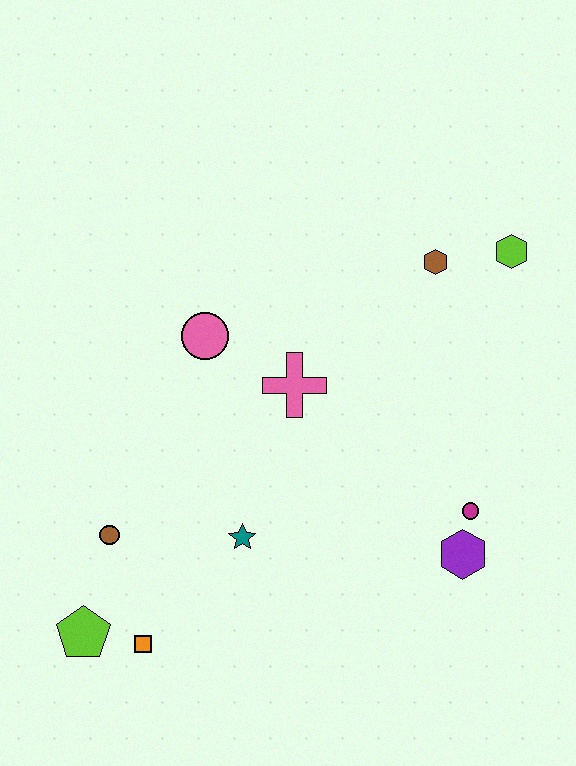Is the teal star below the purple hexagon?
No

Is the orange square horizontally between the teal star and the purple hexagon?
No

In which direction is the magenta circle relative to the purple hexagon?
The magenta circle is above the purple hexagon.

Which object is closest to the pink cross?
The pink circle is closest to the pink cross.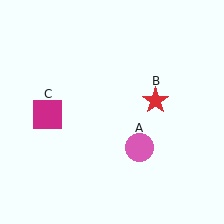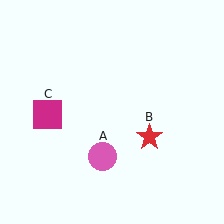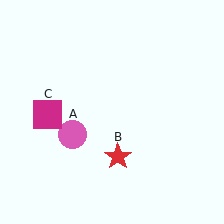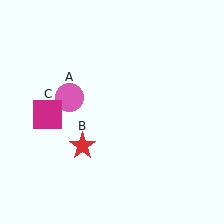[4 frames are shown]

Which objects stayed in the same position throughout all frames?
Magenta square (object C) remained stationary.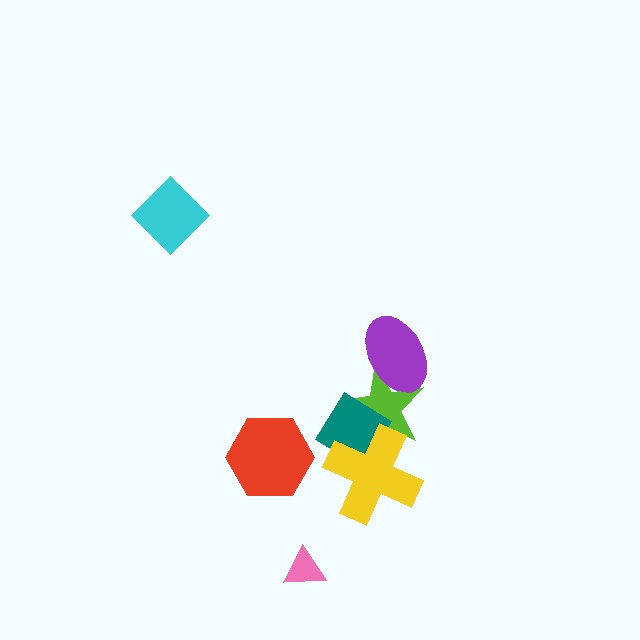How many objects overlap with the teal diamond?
2 objects overlap with the teal diamond.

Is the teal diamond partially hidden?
Yes, it is partially covered by another shape.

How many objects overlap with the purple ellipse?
1 object overlaps with the purple ellipse.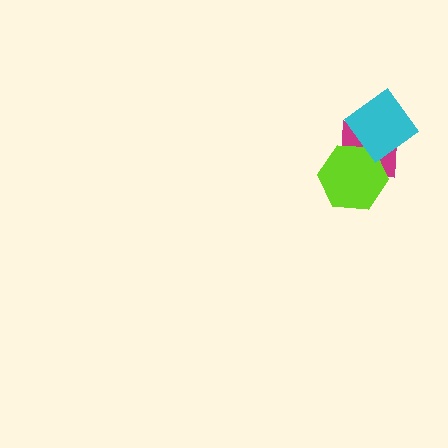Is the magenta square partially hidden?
Yes, it is partially covered by another shape.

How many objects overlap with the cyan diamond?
1 object overlaps with the cyan diamond.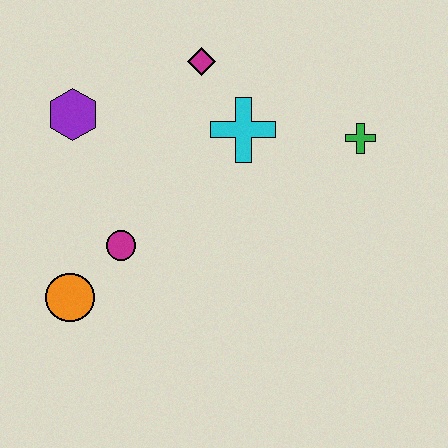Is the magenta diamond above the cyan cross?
Yes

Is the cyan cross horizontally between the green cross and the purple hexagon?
Yes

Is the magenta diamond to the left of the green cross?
Yes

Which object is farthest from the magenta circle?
The green cross is farthest from the magenta circle.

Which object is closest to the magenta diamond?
The cyan cross is closest to the magenta diamond.